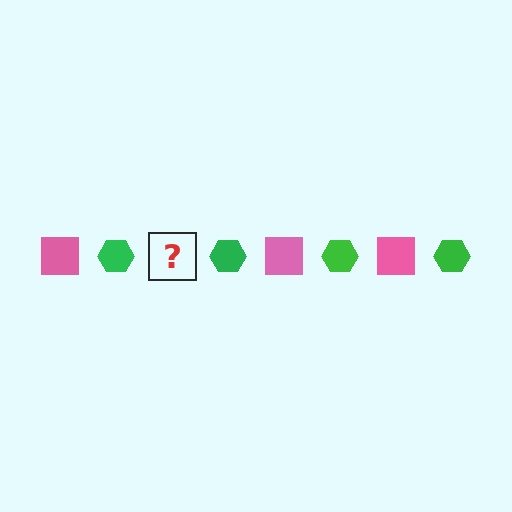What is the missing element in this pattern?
The missing element is a pink square.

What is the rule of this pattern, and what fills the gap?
The rule is that the pattern alternates between pink square and green hexagon. The gap should be filled with a pink square.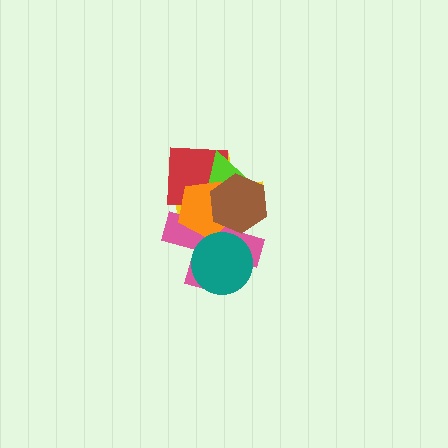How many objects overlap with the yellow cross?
6 objects overlap with the yellow cross.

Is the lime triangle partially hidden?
Yes, it is partially covered by another shape.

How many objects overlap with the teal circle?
2 objects overlap with the teal circle.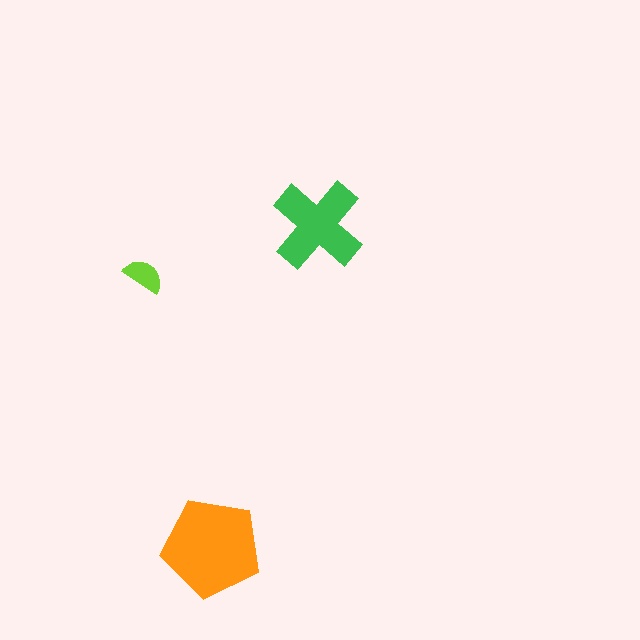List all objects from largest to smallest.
The orange pentagon, the green cross, the lime semicircle.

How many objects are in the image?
There are 3 objects in the image.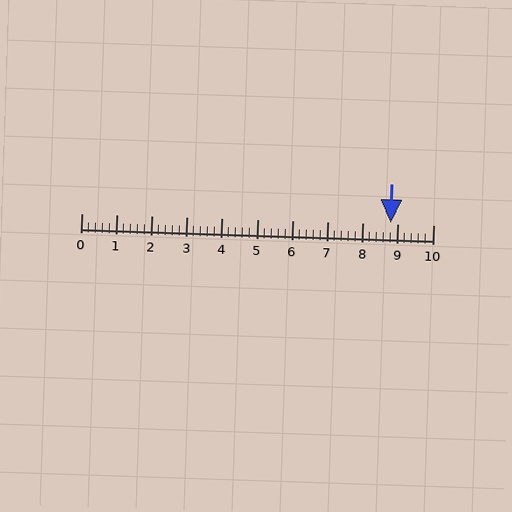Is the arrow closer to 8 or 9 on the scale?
The arrow is closer to 9.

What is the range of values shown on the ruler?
The ruler shows values from 0 to 10.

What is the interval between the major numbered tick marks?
The major tick marks are spaced 1 units apart.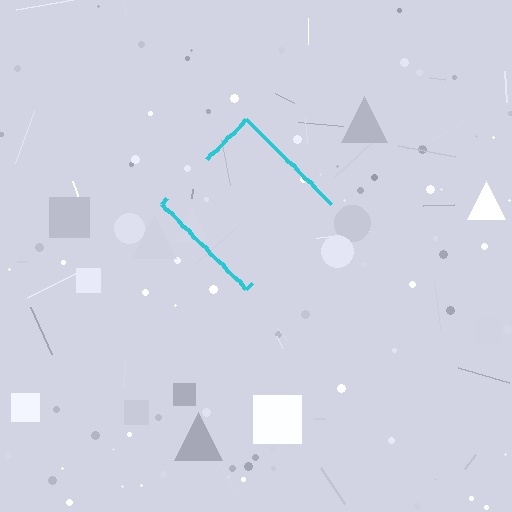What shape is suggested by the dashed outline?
The dashed outline suggests a diamond.